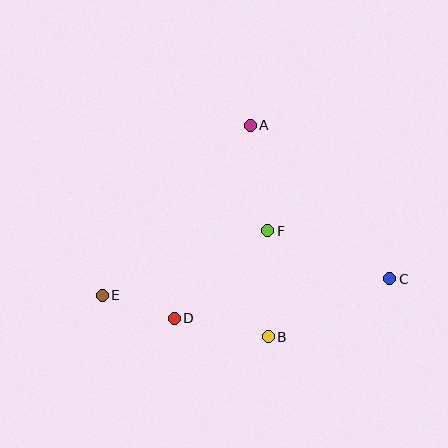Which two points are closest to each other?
Points D and E are closest to each other.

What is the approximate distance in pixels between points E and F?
The distance between E and F is approximately 177 pixels.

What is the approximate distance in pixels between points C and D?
The distance between C and D is approximately 219 pixels.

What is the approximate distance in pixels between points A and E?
The distance between A and E is approximately 225 pixels.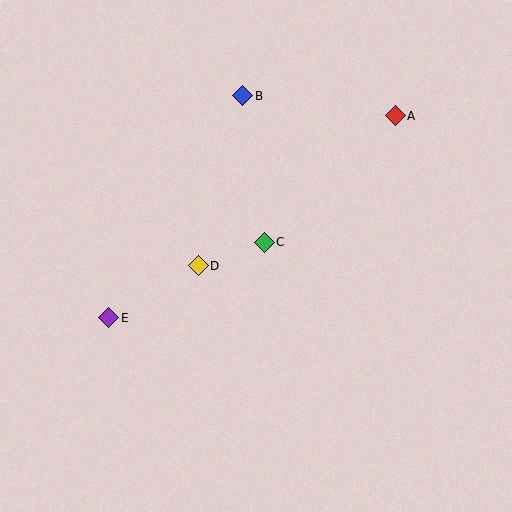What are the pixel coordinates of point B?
Point B is at (243, 96).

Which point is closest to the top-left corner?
Point B is closest to the top-left corner.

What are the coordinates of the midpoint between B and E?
The midpoint between B and E is at (176, 207).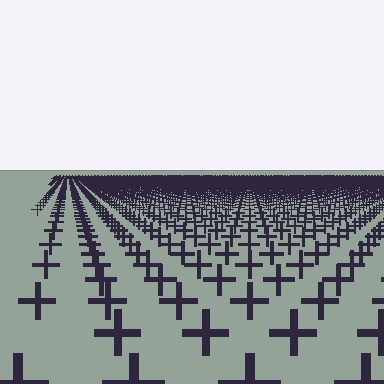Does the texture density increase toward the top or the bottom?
Density increases toward the top.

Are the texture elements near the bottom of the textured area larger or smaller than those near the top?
Larger. Near the bottom, elements are closer to the viewer and appear at a bigger on-screen size.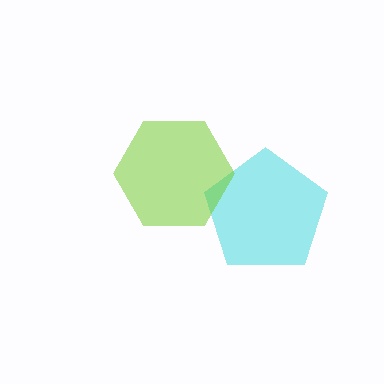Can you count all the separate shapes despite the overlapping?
Yes, there are 2 separate shapes.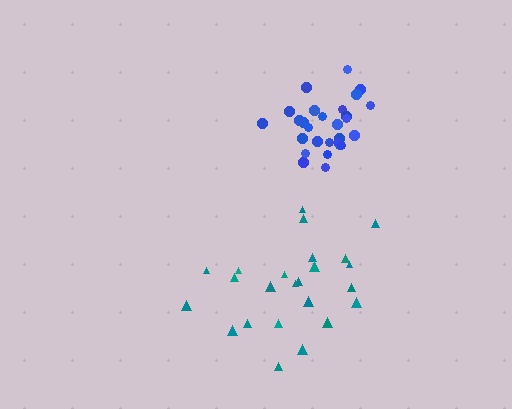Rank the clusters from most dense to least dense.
blue, teal.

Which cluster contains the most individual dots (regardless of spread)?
Blue (28).